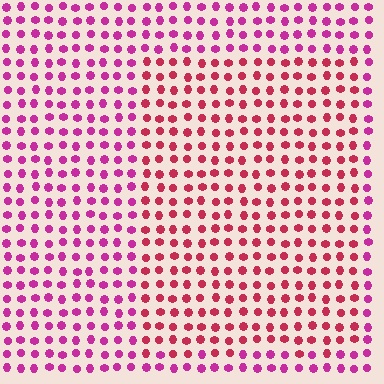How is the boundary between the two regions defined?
The boundary is defined purely by a slight shift in hue (about 30 degrees). Spacing, size, and orientation are identical on both sides.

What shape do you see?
I see a rectangle.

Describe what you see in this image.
The image is filled with small magenta elements in a uniform arrangement. A rectangle-shaped region is visible where the elements are tinted to a slightly different hue, forming a subtle color boundary.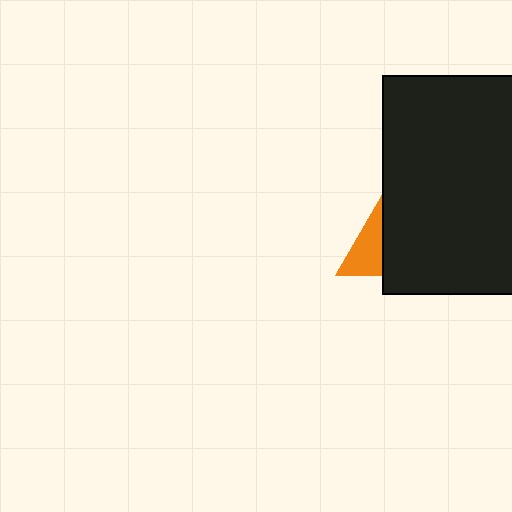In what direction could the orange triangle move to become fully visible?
The orange triangle could move left. That would shift it out from behind the black rectangle entirely.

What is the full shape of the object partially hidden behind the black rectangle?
The partially hidden object is an orange triangle.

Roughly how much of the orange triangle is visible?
A small part of it is visible (roughly 32%).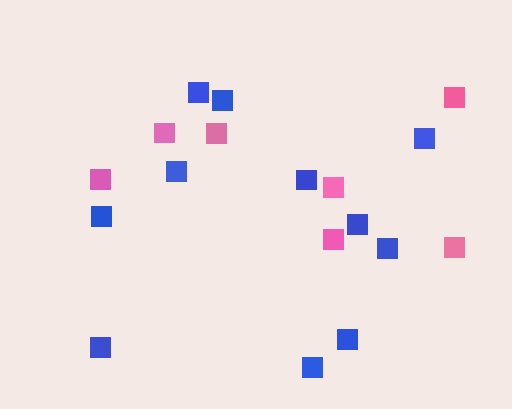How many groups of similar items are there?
There are 2 groups: one group of blue squares (11) and one group of pink squares (7).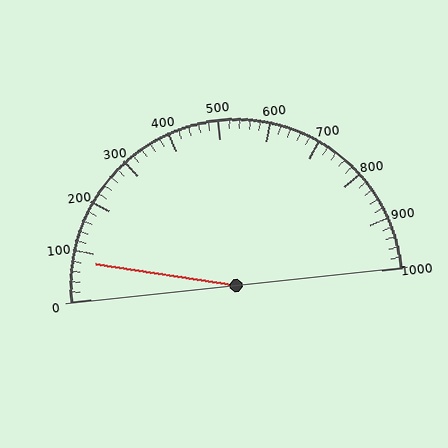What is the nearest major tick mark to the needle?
The nearest major tick mark is 100.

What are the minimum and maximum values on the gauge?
The gauge ranges from 0 to 1000.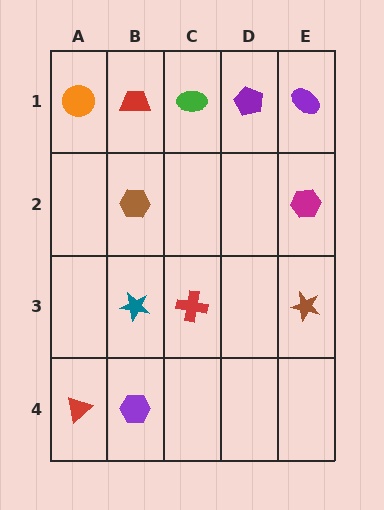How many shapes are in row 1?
5 shapes.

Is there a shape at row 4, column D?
No, that cell is empty.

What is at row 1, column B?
A red trapezoid.